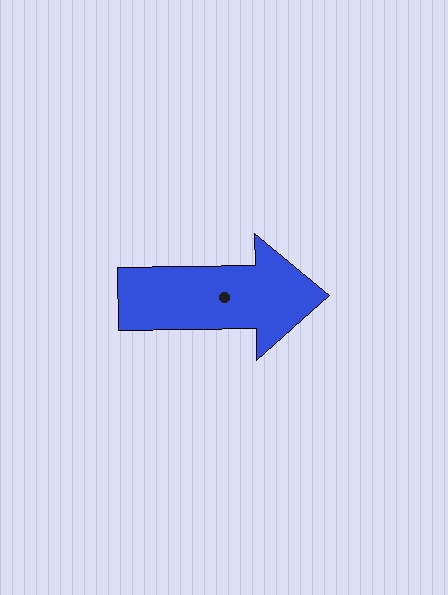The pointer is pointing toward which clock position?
Roughly 3 o'clock.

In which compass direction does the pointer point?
East.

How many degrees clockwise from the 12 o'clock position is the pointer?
Approximately 89 degrees.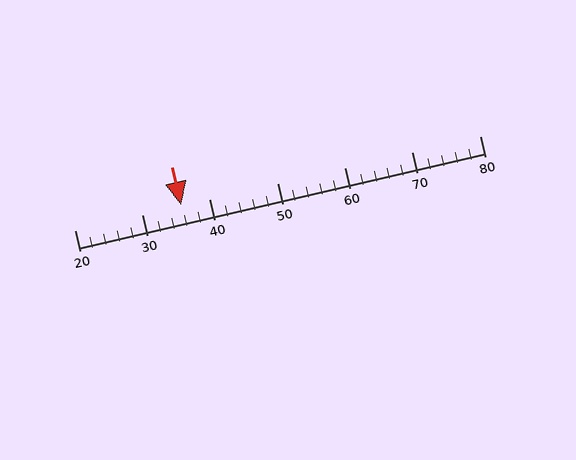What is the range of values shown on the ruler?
The ruler shows values from 20 to 80.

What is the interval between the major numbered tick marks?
The major tick marks are spaced 10 units apart.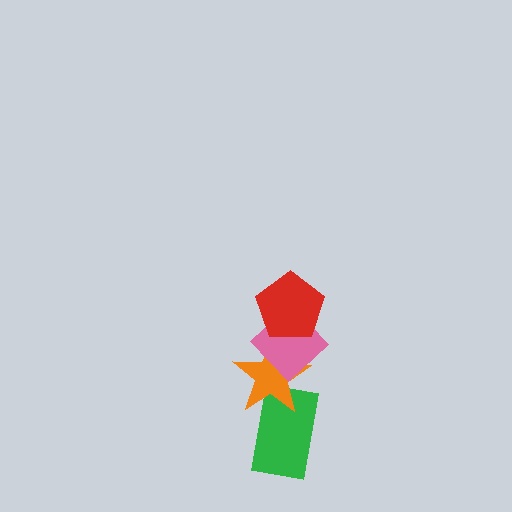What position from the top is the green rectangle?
The green rectangle is 4th from the top.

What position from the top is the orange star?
The orange star is 3rd from the top.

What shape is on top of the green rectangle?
The orange star is on top of the green rectangle.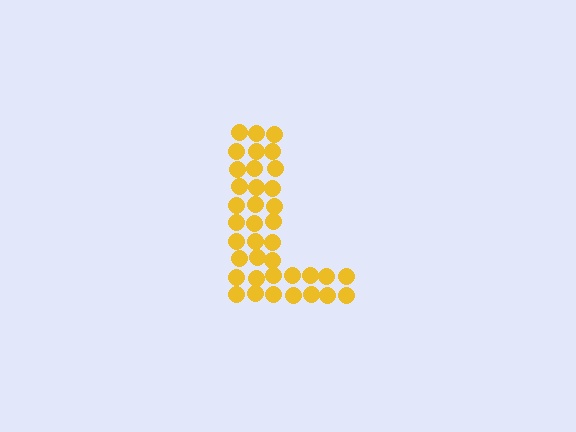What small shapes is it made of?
It is made of small circles.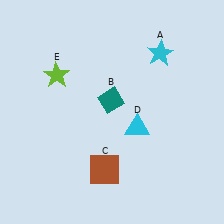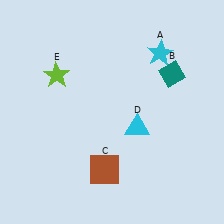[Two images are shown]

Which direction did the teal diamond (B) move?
The teal diamond (B) moved right.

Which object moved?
The teal diamond (B) moved right.